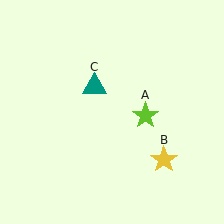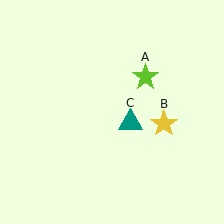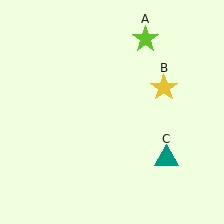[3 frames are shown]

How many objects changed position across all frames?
3 objects changed position: lime star (object A), yellow star (object B), teal triangle (object C).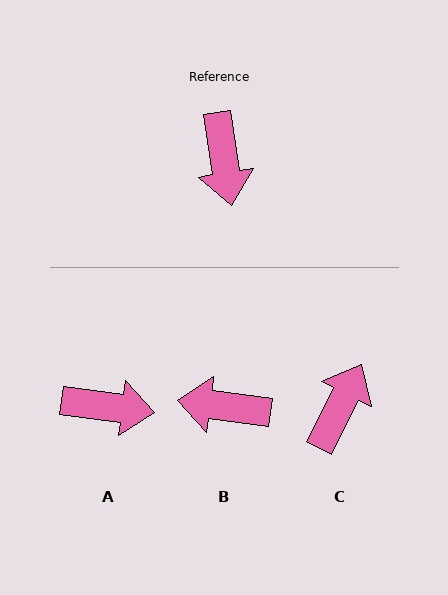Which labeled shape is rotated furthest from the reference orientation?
C, about 144 degrees away.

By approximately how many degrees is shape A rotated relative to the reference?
Approximately 74 degrees counter-clockwise.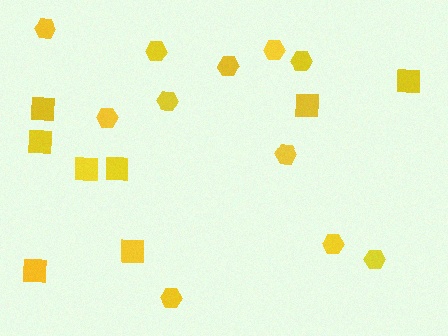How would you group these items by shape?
There are 2 groups: one group of hexagons (11) and one group of squares (8).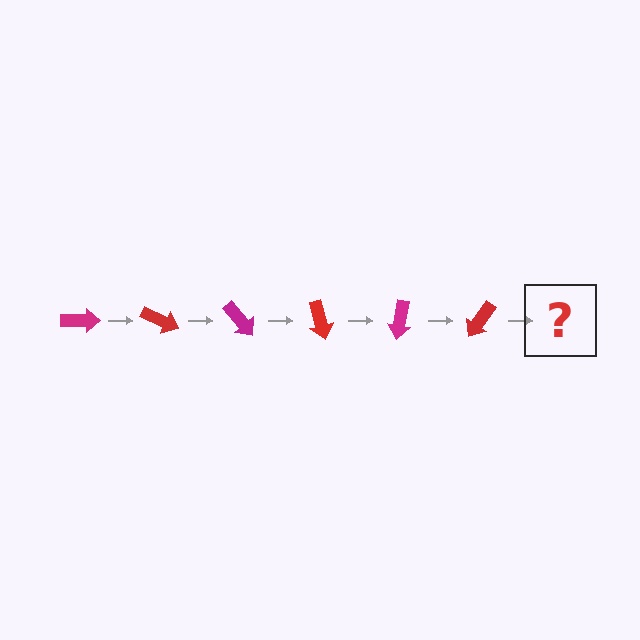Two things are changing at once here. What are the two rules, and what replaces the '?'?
The two rules are that it rotates 25 degrees each step and the color cycles through magenta and red. The '?' should be a magenta arrow, rotated 150 degrees from the start.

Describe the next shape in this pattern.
It should be a magenta arrow, rotated 150 degrees from the start.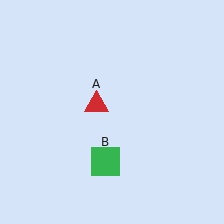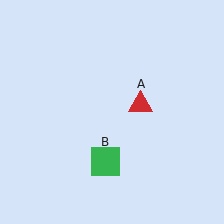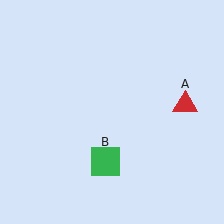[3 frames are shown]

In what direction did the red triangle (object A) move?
The red triangle (object A) moved right.